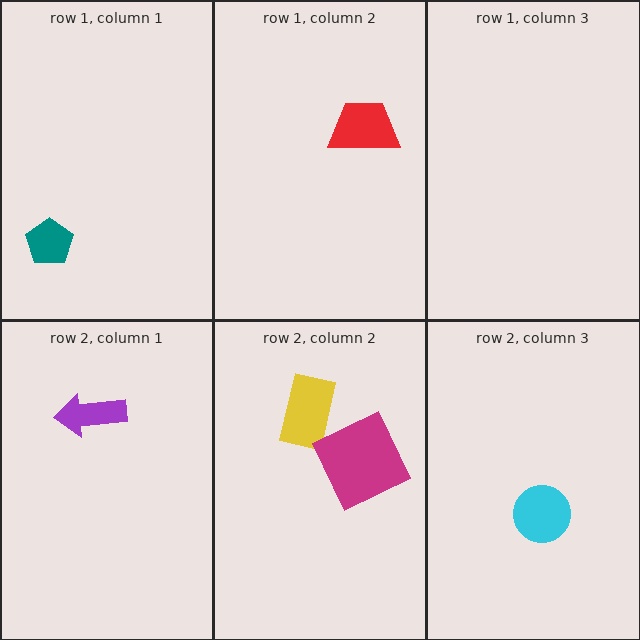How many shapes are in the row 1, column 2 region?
1.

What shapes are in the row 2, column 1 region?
The purple arrow.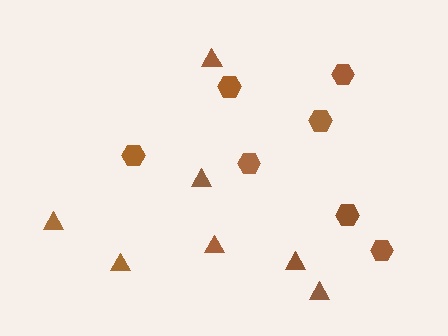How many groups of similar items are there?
There are 2 groups: one group of triangles (7) and one group of hexagons (7).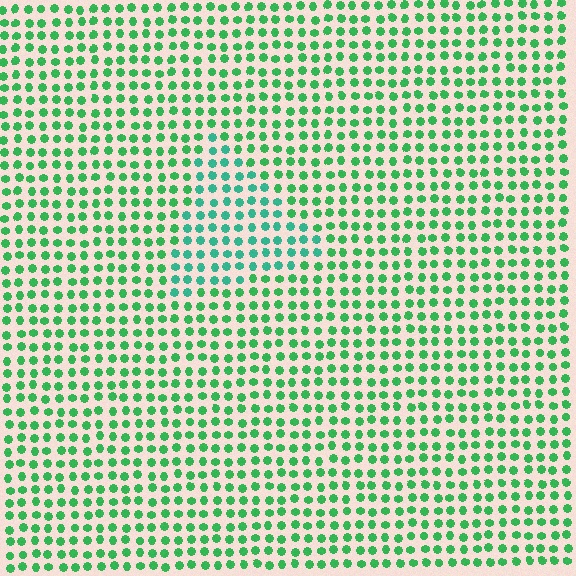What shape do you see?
I see a triangle.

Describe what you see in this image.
The image is filled with small green elements in a uniform arrangement. A triangle-shaped region is visible where the elements are tinted to a slightly different hue, forming a subtle color boundary.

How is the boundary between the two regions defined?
The boundary is defined purely by a slight shift in hue (about 27 degrees). Spacing, size, and orientation are identical on both sides.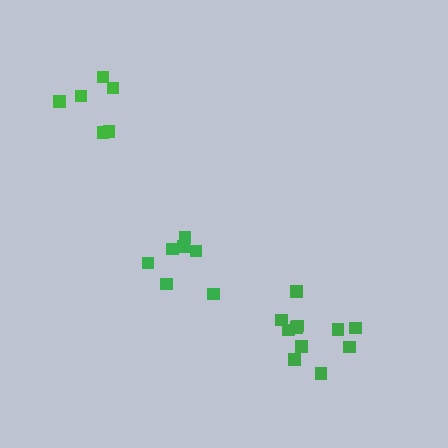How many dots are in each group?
Group 1: 7 dots, Group 2: 11 dots, Group 3: 6 dots (24 total).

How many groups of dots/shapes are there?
There are 3 groups.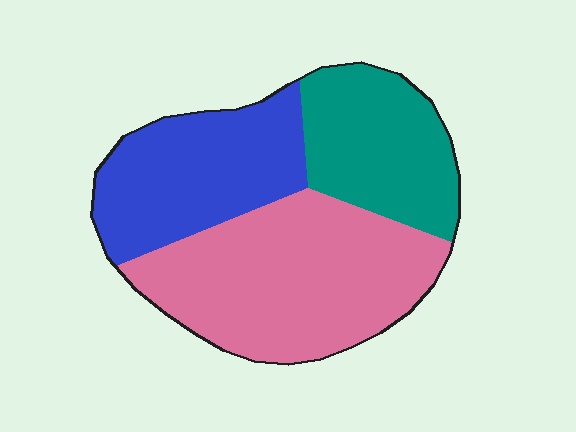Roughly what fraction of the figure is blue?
Blue covers roughly 30% of the figure.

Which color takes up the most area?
Pink, at roughly 45%.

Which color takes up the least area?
Teal, at roughly 25%.